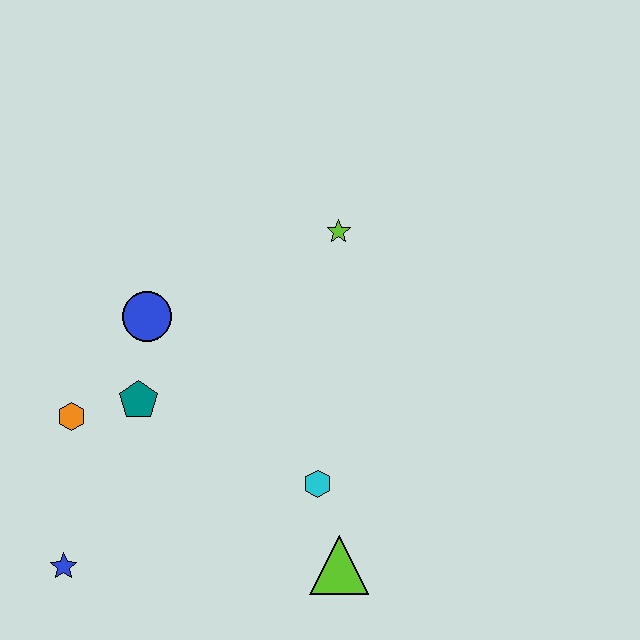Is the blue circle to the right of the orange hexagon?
Yes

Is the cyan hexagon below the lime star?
Yes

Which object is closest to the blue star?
The orange hexagon is closest to the blue star.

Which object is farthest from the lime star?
The blue star is farthest from the lime star.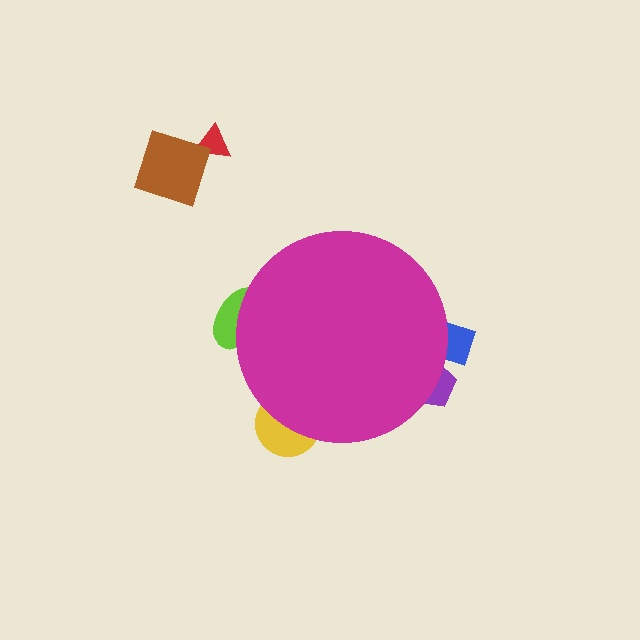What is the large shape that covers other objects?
A magenta circle.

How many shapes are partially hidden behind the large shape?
4 shapes are partially hidden.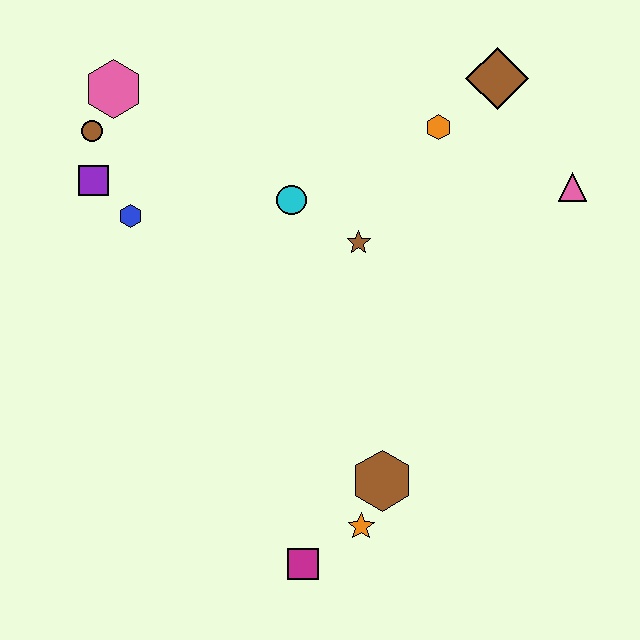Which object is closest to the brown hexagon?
The orange star is closest to the brown hexagon.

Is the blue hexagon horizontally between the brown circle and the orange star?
Yes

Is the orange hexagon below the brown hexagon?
No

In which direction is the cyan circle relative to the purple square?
The cyan circle is to the right of the purple square.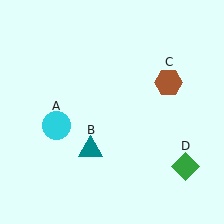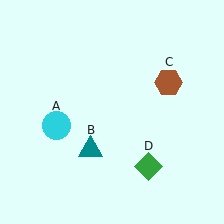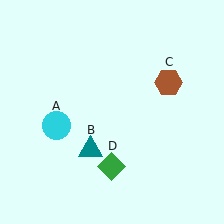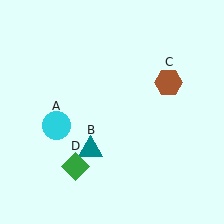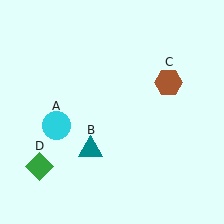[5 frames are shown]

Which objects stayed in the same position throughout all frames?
Cyan circle (object A) and teal triangle (object B) and brown hexagon (object C) remained stationary.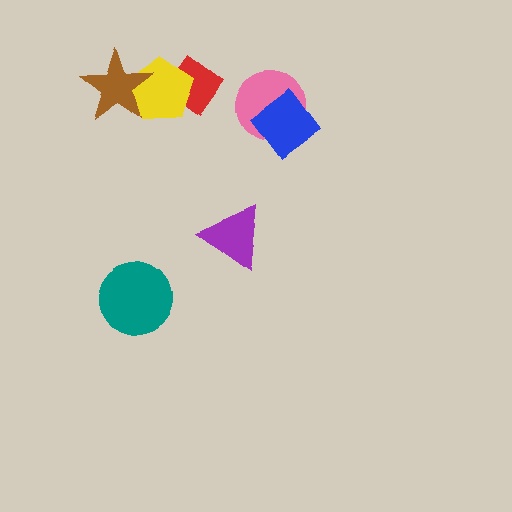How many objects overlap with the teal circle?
0 objects overlap with the teal circle.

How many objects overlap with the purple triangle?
0 objects overlap with the purple triangle.